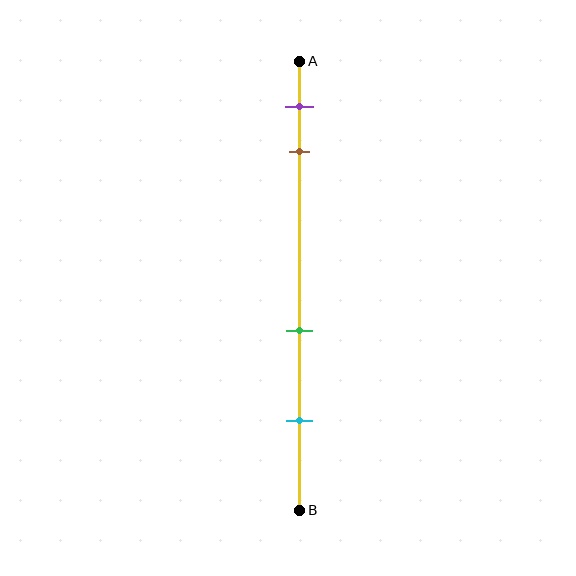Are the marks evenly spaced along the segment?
No, the marks are not evenly spaced.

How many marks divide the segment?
There are 4 marks dividing the segment.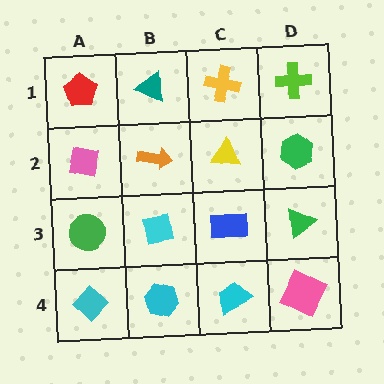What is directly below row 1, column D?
A green hexagon.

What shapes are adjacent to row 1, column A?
A pink square (row 2, column A), a teal triangle (row 1, column B).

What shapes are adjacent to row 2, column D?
A lime cross (row 1, column D), a green triangle (row 3, column D), a yellow triangle (row 2, column C).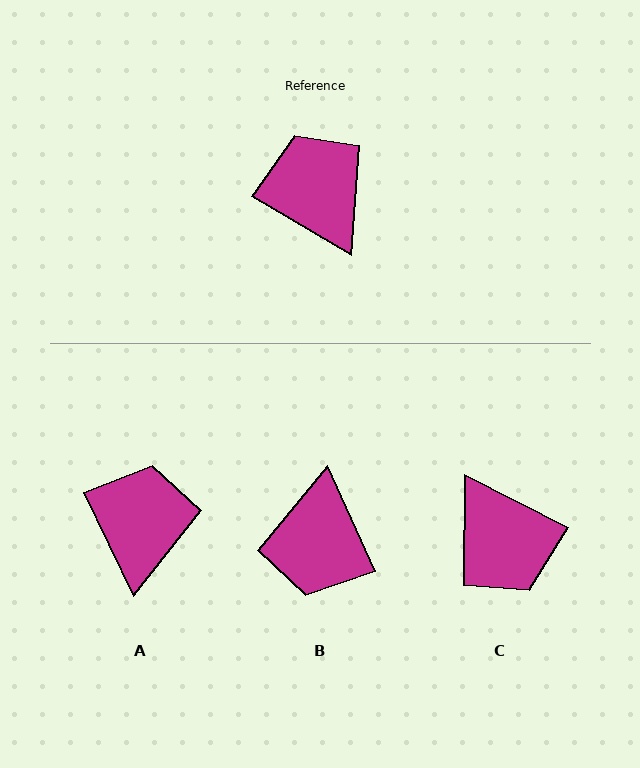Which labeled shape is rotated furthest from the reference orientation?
C, about 176 degrees away.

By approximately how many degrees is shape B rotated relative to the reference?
Approximately 145 degrees counter-clockwise.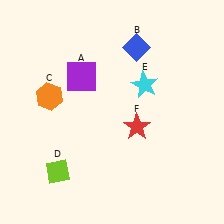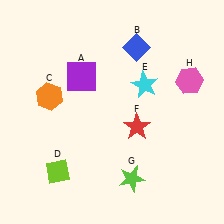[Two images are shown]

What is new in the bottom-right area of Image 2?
A lime star (G) was added in the bottom-right area of Image 2.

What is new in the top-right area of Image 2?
A pink hexagon (H) was added in the top-right area of Image 2.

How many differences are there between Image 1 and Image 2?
There are 2 differences between the two images.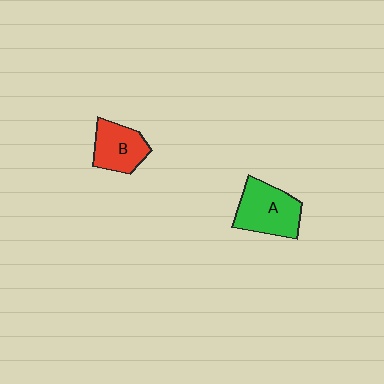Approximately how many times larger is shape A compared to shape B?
Approximately 1.3 times.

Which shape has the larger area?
Shape A (green).